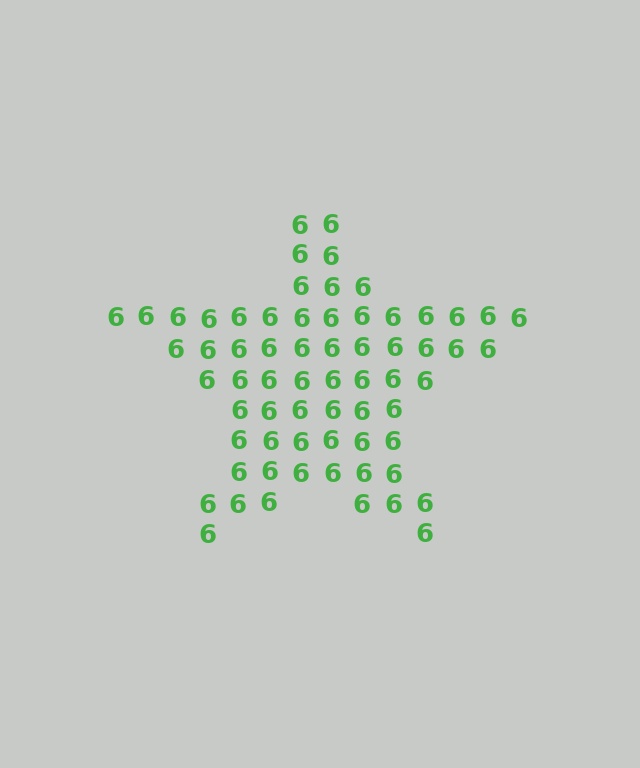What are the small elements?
The small elements are digit 6's.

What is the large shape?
The large shape is a star.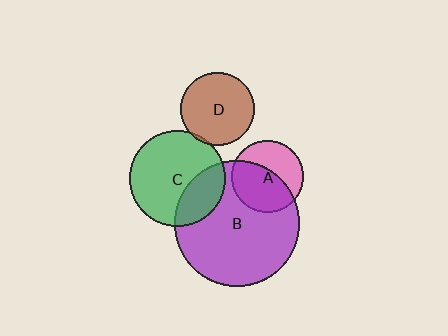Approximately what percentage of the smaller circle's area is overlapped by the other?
Approximately 55%.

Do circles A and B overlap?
Yes.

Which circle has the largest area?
Circle B (purple).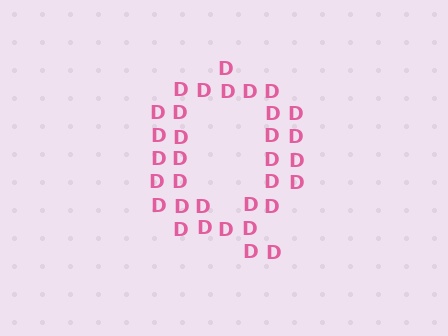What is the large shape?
The large shape is the letter Q.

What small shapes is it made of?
It is made of small letter D's.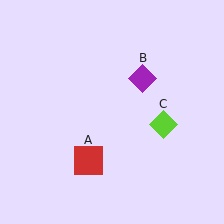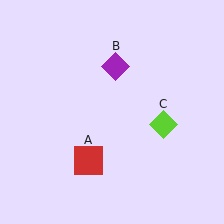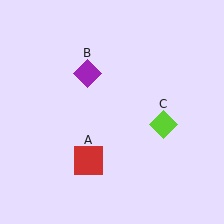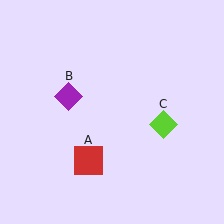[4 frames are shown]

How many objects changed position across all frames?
1 object changed position: purple diamond (object B).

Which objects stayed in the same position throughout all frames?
Red square (object A) and lime diamond (object C) remained stationary.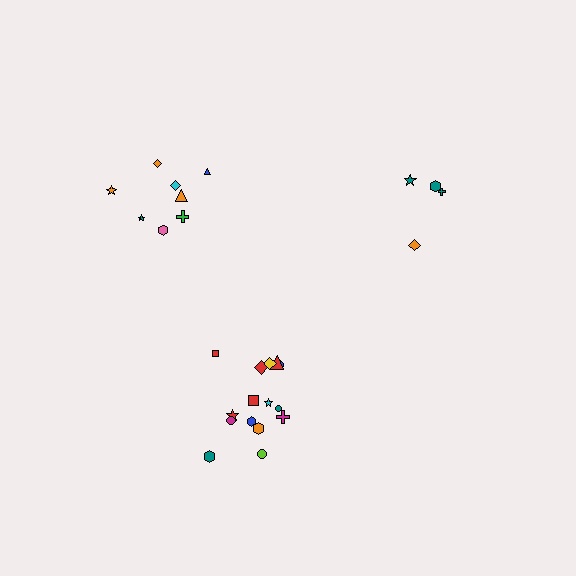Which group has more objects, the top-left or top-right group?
The top-left group.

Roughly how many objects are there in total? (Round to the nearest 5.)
Roughly 25 objects in total.